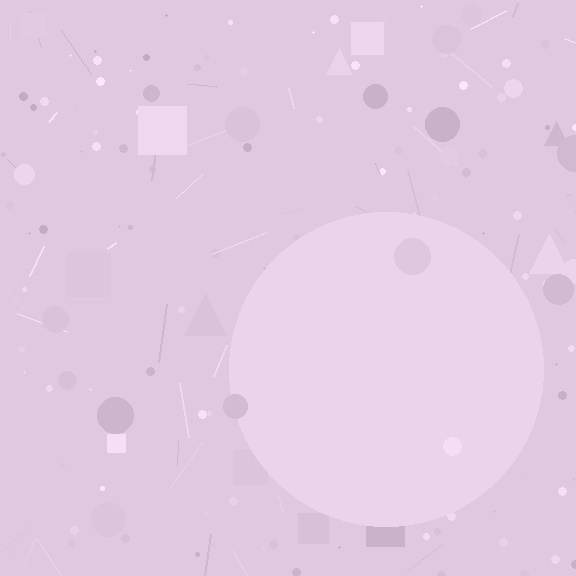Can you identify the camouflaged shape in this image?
The camouflaged shape is a circle.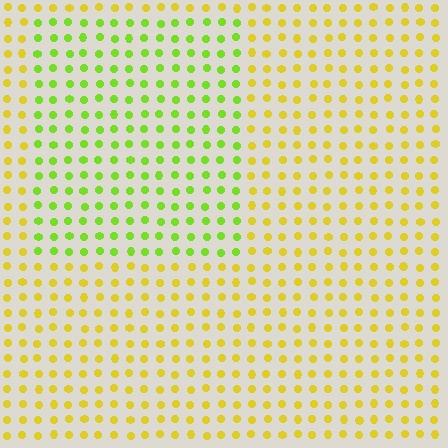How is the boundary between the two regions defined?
The boundary is defined purely by a slight shift in hue (about 40 degrees). Spacing, size, and orientation are identical on both sides.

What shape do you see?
I see a rectangle.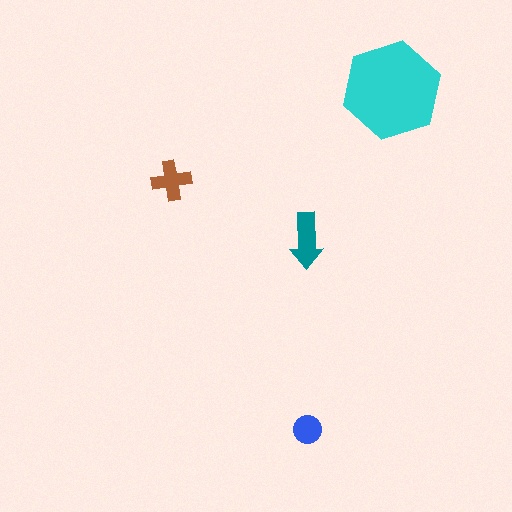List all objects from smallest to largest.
The blue circle, the brown cross, the teal arrow, the cyan hexagon.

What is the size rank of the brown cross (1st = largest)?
3rd.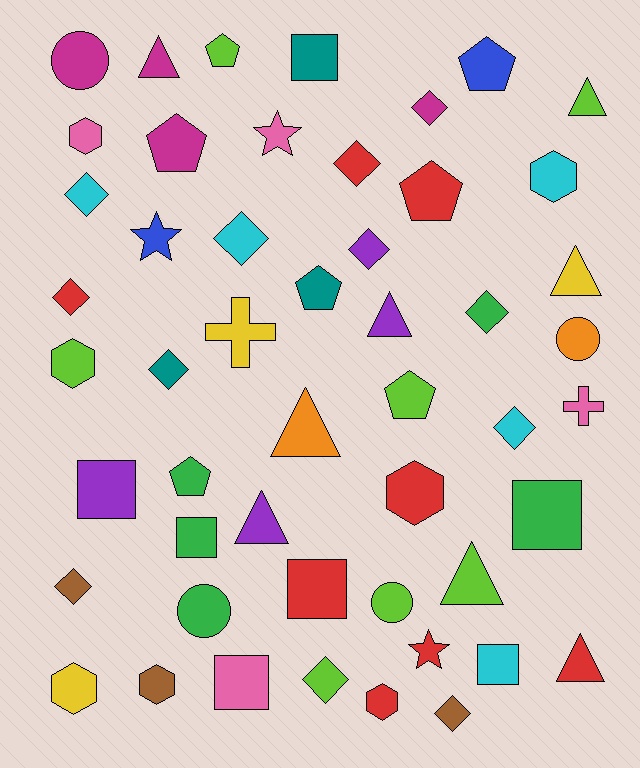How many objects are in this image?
There are 50 objects.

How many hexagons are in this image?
There are 7 hexagons.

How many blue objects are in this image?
There are 2 blue objects.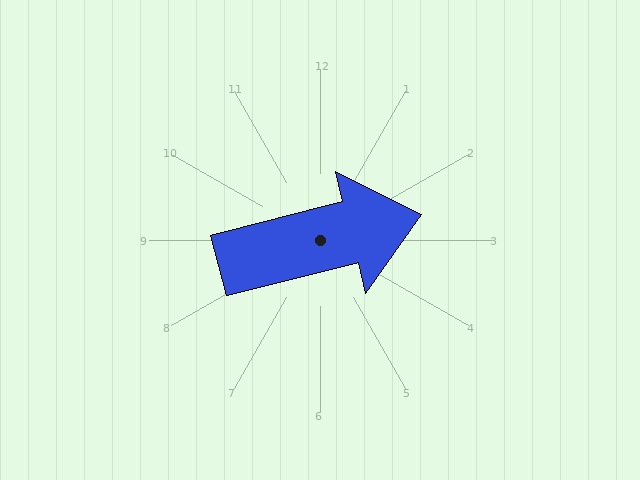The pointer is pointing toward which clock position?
Roughly 3 o'clock.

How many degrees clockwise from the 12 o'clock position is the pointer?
Approximately 76 degrees.